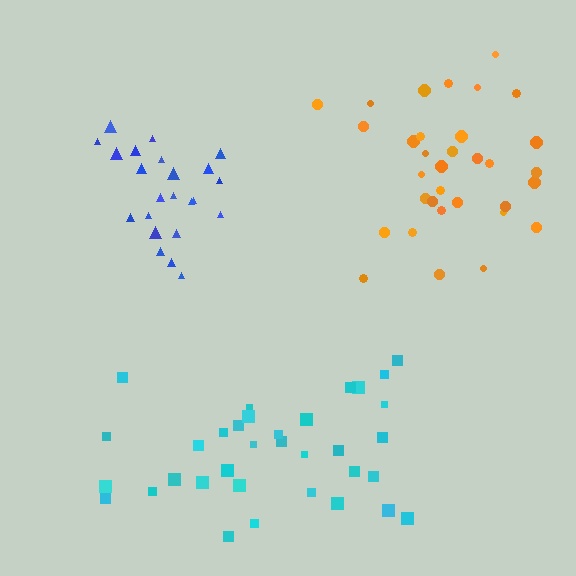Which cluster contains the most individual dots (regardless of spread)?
Orange (34).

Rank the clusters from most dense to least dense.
blue, orange, cyan.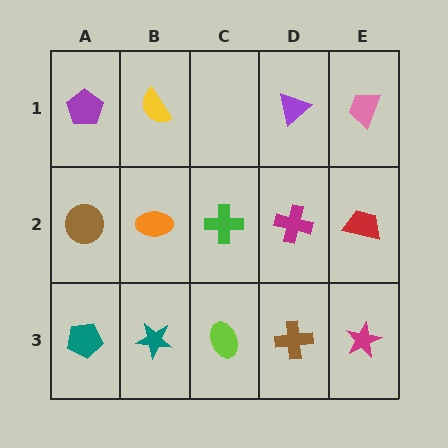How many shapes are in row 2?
5 shapes.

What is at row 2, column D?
A magenta cross.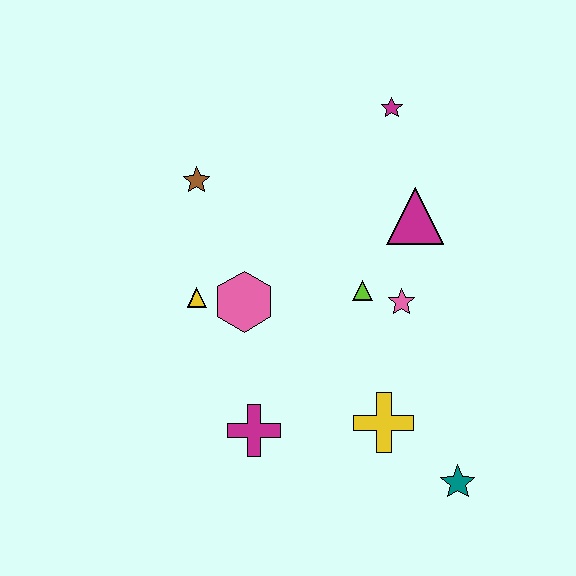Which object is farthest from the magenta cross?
The magenta star is farthest from the magenta cross.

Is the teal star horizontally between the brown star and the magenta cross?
No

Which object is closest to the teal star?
The yellow cross is closest to the teal star.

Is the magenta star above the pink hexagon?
Yes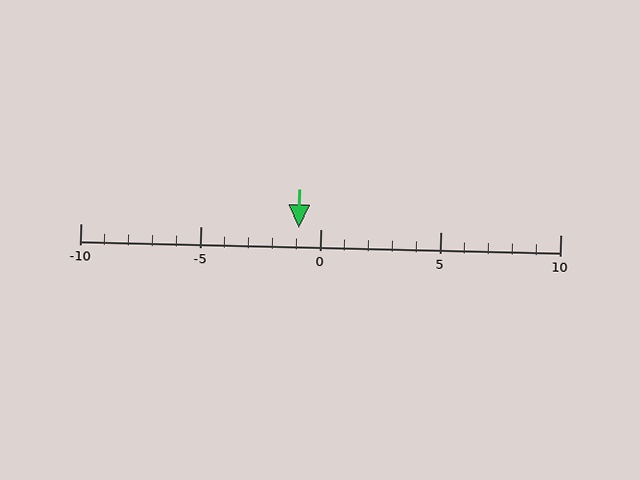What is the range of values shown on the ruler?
The ruler shows values from -10 to 10.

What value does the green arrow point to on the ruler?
The green arrow points to approximately -1.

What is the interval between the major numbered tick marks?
The major tick marks are spaced 5 units apart.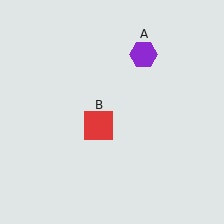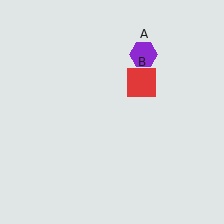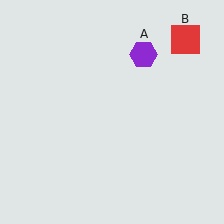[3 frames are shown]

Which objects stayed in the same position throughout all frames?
Purple hexagon (object A) remained stationary.